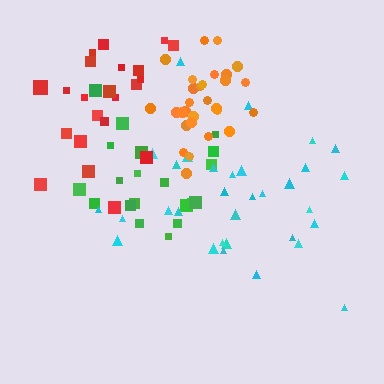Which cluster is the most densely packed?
Orange.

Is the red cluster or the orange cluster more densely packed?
Orange.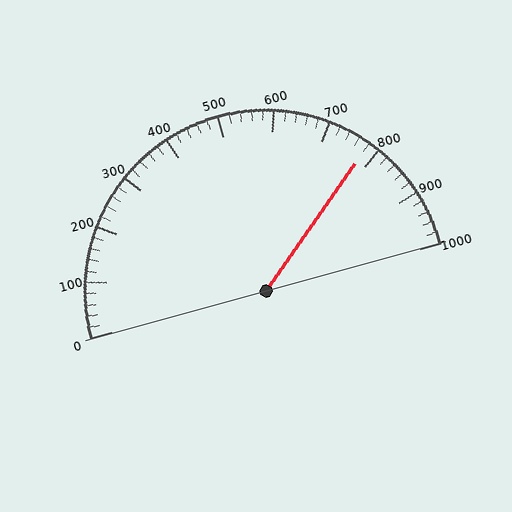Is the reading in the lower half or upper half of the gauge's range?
The reading is in the upper half of the range (0 to 1000).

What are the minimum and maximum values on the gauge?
The gauge ranges from 0 to 1000.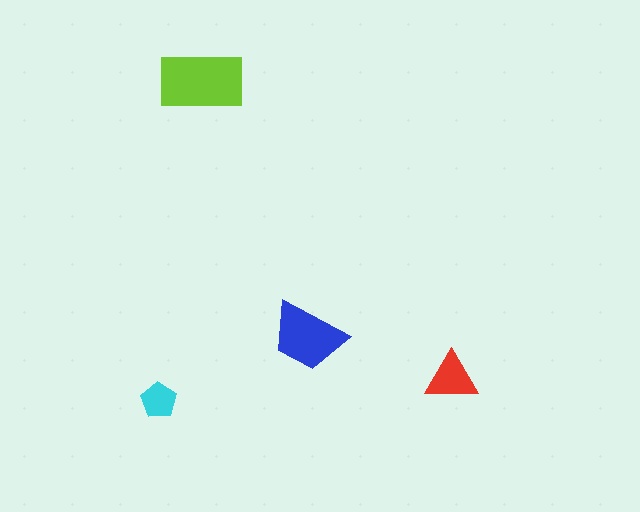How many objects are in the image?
There are 4 objects in the image.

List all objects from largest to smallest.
The lime rectangle, the blue trapezoid, the red triangle, the cyan pentagon.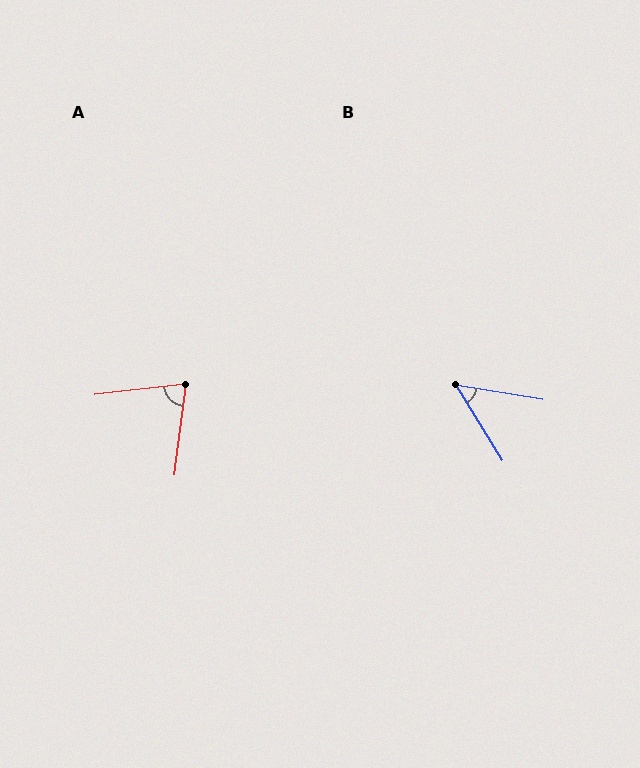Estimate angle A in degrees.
Approximately 76 degrees.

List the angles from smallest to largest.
B (49°), A (76°).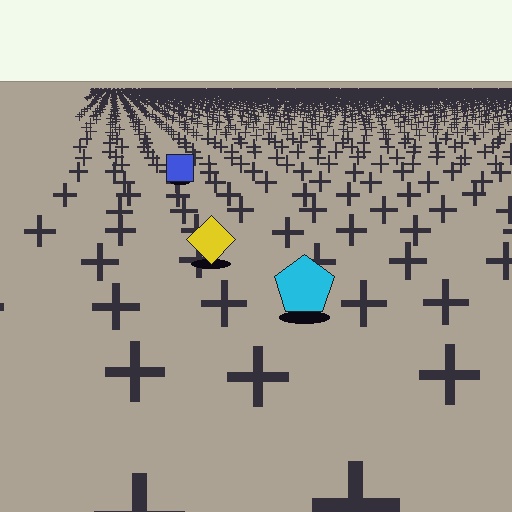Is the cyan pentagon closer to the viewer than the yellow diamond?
Yes. The cyan pentagon is closer — you can tell from the texture gradient: the ground texture is coarser near it.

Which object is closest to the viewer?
The cyan pentagon is closest. The texture marks near it are larger and more spread out.